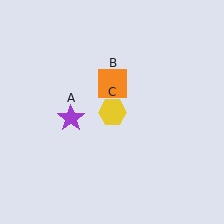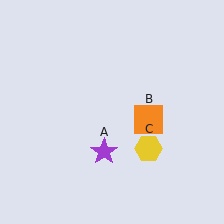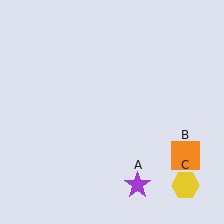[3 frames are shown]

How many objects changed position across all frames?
3 objects changed position: purple star (object A), orange square (object B), yellow hexagon (object C).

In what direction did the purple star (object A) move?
The purple star (object A) moved down and to the right.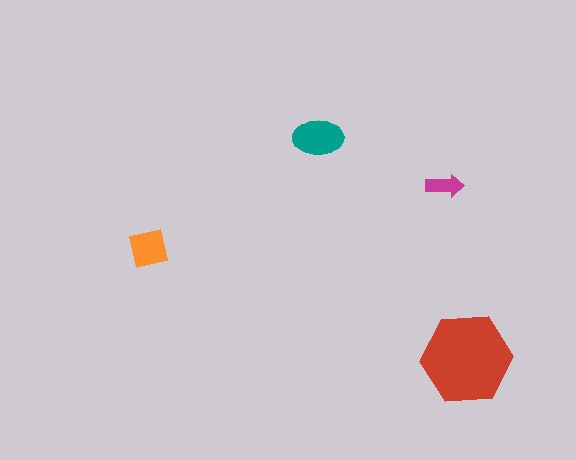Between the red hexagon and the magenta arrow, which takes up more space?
The red hexagon.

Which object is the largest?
The red hexagon.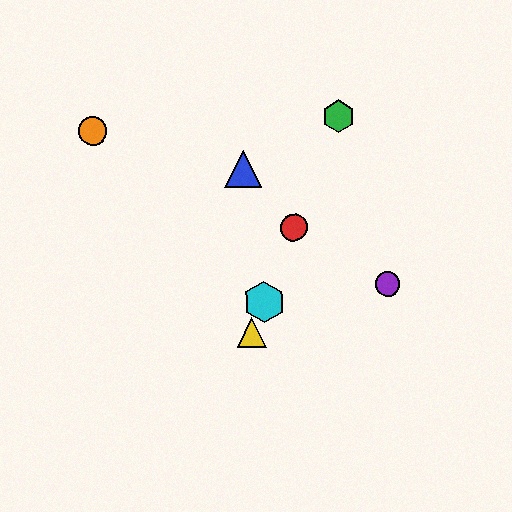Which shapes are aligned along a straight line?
The red circle, the green hexagon, the yellow triangle, the cyan hexagon are aligned along a straight line.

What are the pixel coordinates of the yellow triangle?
The yellow triangle is at (252, 332).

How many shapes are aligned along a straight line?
4 shapes (the red circle, the green hexagon, the yellow triangle, the cyan hexagon) are aligned along a straight line.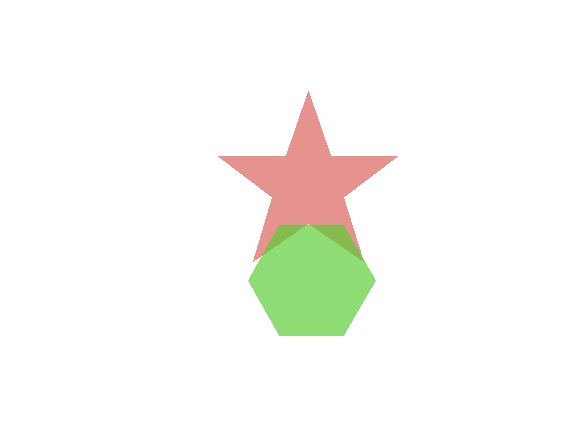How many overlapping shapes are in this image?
There are 2 overlapping shapes in the image.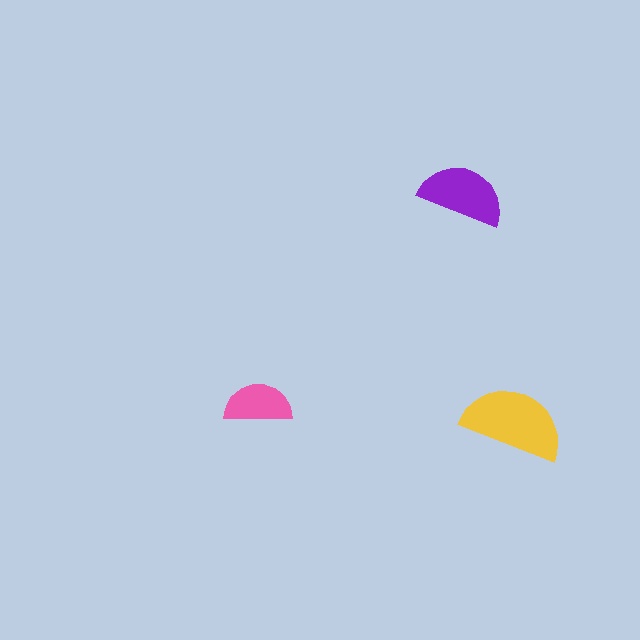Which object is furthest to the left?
The pink semicircle is leftmost.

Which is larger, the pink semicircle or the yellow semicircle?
The yellow one.